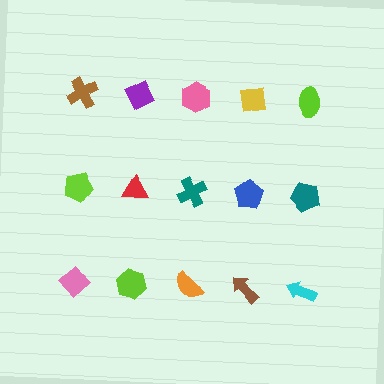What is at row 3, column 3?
An orange semicircle.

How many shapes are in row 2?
5 shapes.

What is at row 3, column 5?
A cyan arrow.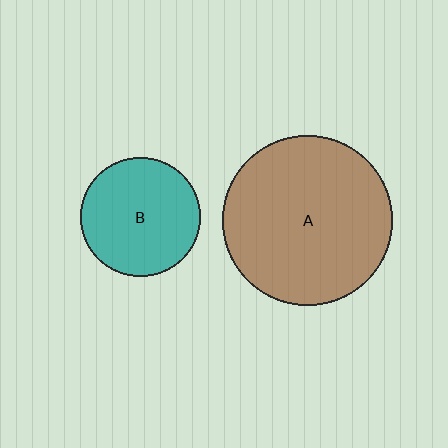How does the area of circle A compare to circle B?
Approximately 2.0 times.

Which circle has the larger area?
Circle A (brown).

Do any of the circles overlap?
No, none of the circles overlap.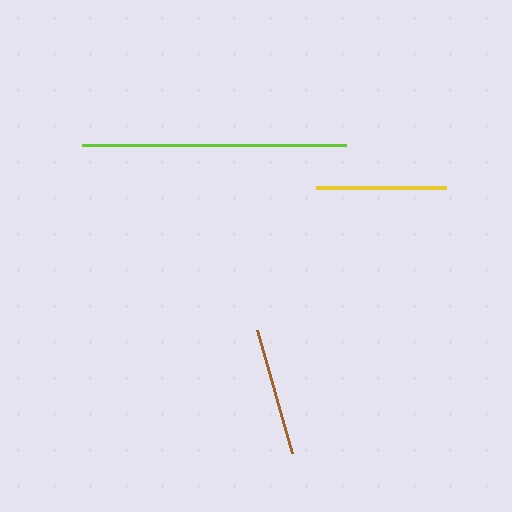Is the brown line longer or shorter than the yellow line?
The yellow line is longer than the brown line.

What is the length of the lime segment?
The lime segment is approximately 265 pixels long.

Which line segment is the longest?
The lime line is the longest at approximately 265 pixels.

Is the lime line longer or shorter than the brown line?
The lime line is longer than the brown line.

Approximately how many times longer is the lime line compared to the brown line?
The lime line is approximately 2.1 times the length of the brown line.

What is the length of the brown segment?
The brown segment is approximately 128 pixels long.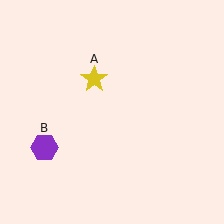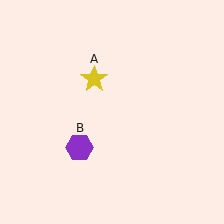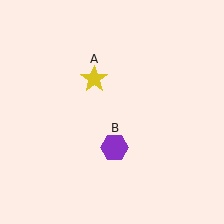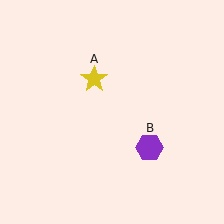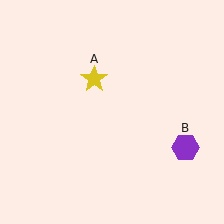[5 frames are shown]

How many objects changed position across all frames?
1 object changed position: purple hexagon (object B).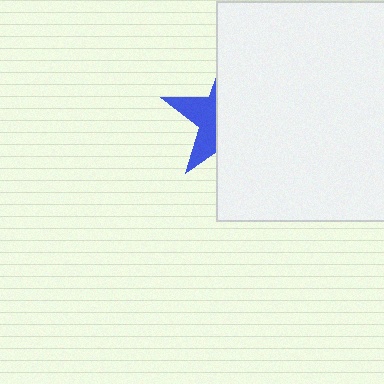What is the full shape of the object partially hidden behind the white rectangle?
The partially hidden object is a blue star.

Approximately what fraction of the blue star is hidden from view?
Roughly 65% of the blue star is hidden behind the white rectangle.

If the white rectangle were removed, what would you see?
You would see the complete blue star.